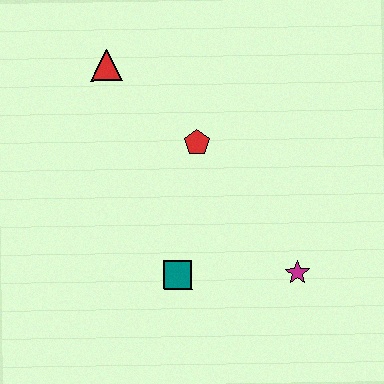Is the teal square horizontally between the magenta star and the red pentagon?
No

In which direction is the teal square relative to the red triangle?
The teal square is below the red triangle.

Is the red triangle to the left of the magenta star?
Yes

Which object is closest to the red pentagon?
The red triangle is closest to the red pentagon.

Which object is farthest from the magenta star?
The red triangle is farthest from the magenta star.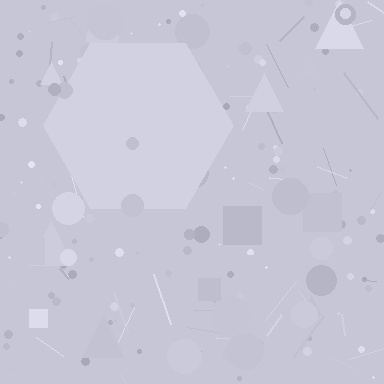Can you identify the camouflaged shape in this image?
The camouflaged shape is a hexagon.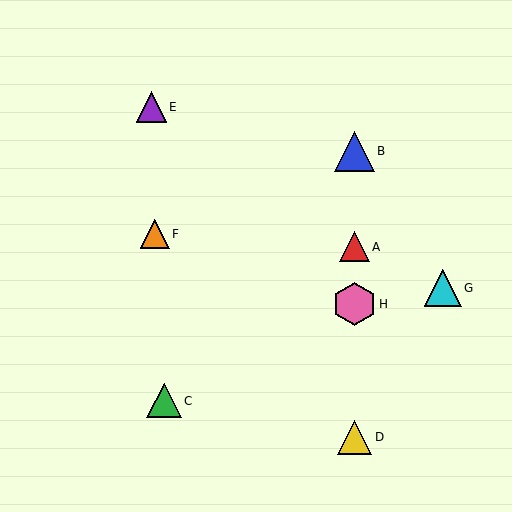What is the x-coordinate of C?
Object C is at x≈164.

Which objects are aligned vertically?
Objects A, B, D, H are aligned vertically.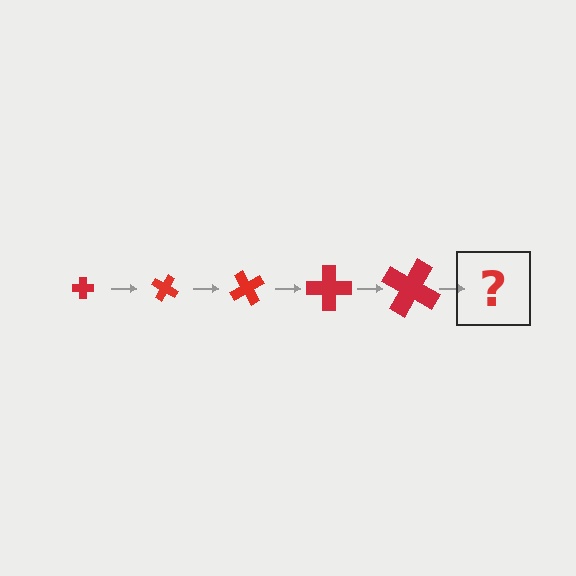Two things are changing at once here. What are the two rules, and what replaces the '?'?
The two rules are that the cross grows larger each step and it rotates 30 degrees each step. The '?' should be a cross, larger than the previous one and rotated 150 degrees from the start.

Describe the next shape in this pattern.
It should be a cross, larger than the previous one and rotated 150 degrees from the start.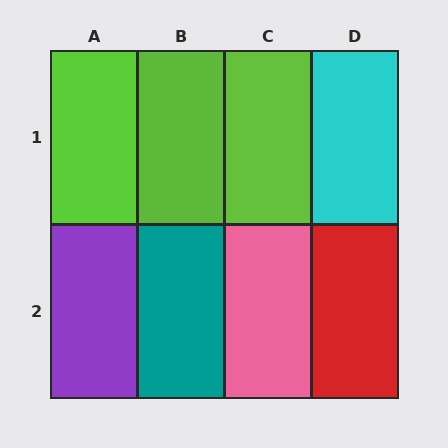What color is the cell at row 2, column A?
Purple.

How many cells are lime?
3 cells are lime.